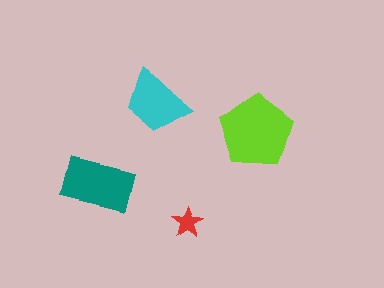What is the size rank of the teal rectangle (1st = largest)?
2nd.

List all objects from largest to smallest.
The lime pentagon, the teal rectangle, the cyan trapezoid, the red star.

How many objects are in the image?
There are 4 objects in the image.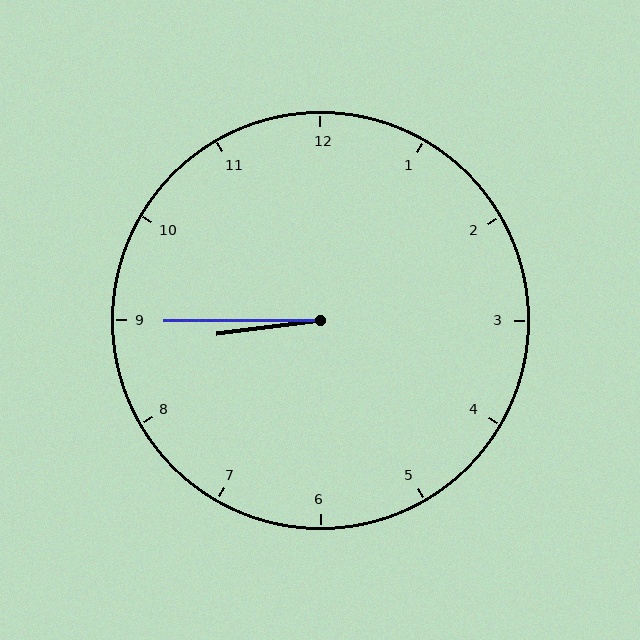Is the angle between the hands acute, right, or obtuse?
It is acute.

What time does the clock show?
8:45.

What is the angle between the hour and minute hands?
Approximately 8 degrees.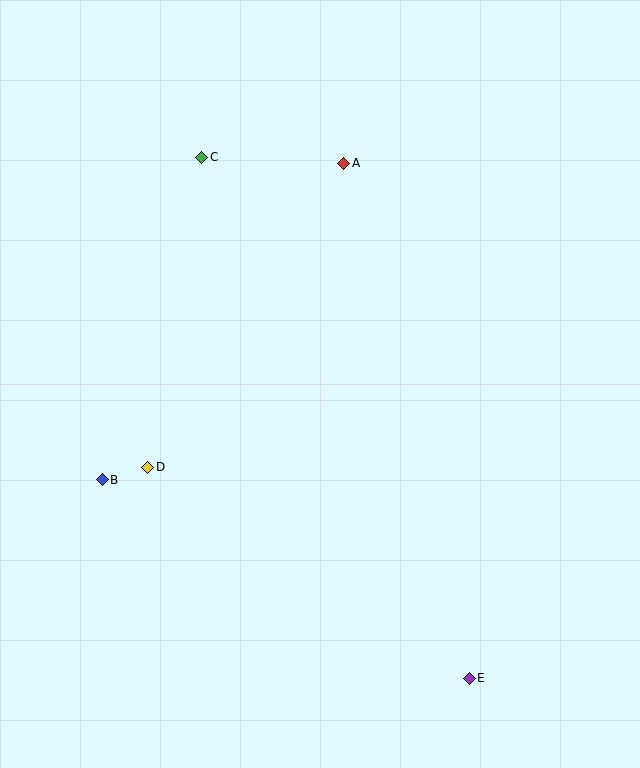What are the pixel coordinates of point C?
Point C is at (202, 157).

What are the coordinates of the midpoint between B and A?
The midpoint between B and A is at (223, 321).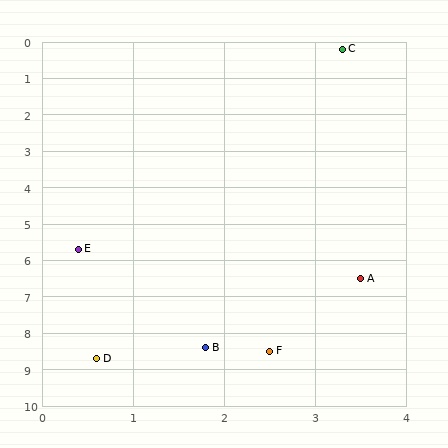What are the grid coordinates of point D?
Point D is at approximately (0.6, 8.7).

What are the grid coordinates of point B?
Point B is at approximately (1.8, 8.4).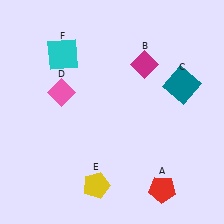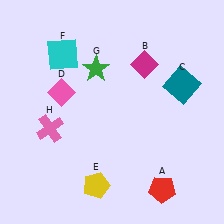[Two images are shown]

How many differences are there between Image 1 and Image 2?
There are 2 differences between the two images.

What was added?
A green star (G), a pink cross (H) were added in Image 2.